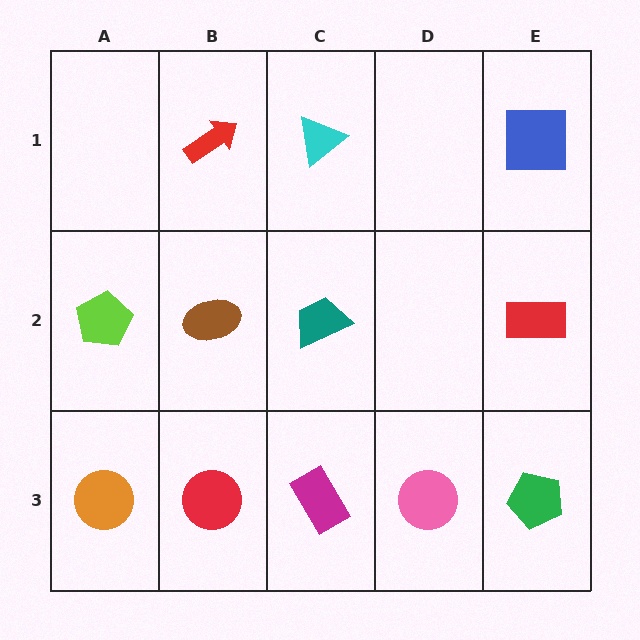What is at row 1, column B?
A red arrow.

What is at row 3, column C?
A magenta rectangle.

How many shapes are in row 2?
4 shapes.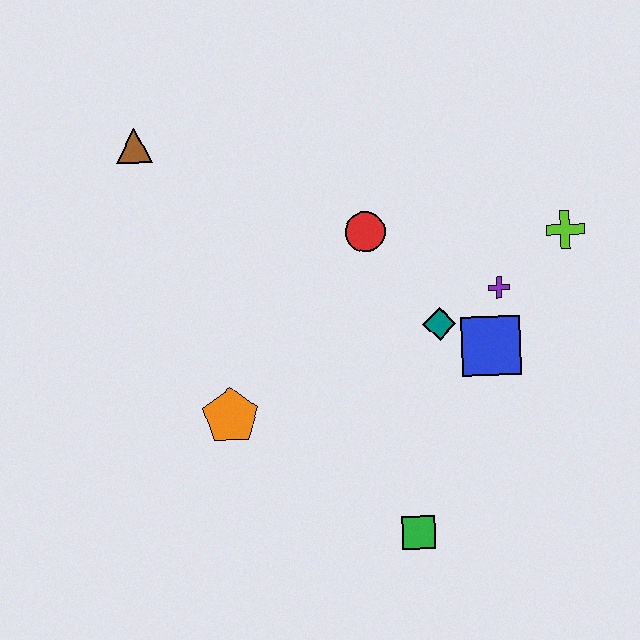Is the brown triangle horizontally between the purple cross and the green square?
No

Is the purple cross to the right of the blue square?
Yes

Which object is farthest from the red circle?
The green square is farthest from the red circle.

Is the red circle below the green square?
No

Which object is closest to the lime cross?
The purple cross is closest to the lime cross.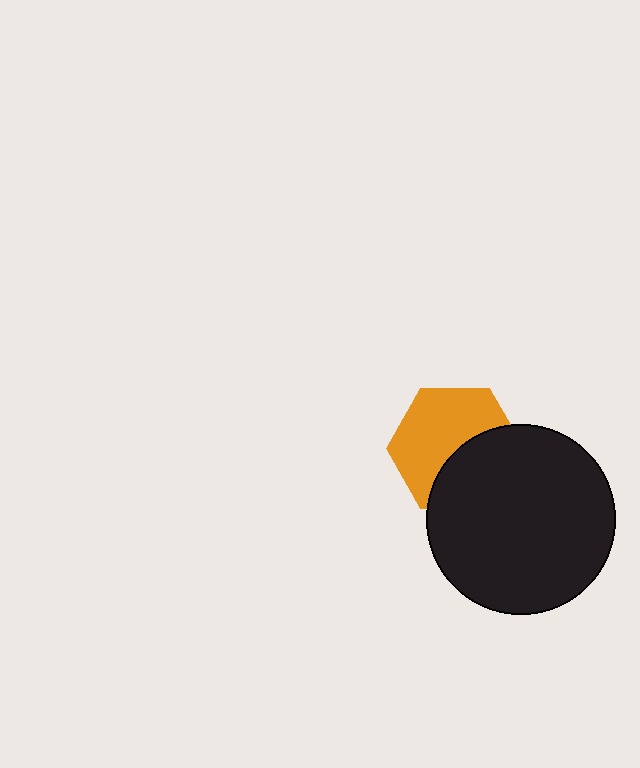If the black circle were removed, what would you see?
You would see the complete orange hexagon.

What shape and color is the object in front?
The object in front is a black circle.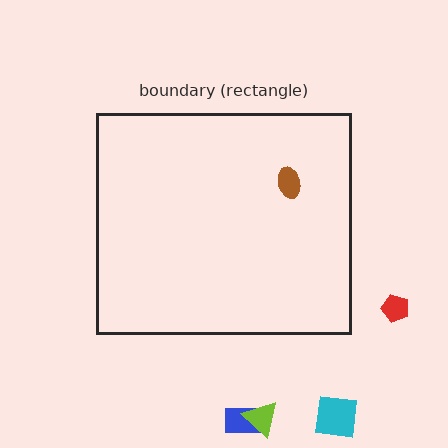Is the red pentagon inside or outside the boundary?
Outside.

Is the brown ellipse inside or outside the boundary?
Inside.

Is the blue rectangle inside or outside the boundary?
Outside.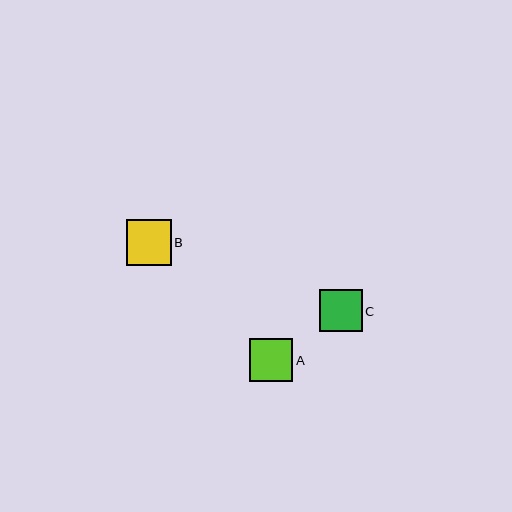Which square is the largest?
Square B is the largest with a size of approximately 45 pixels.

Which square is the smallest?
Square C is the smallest with a size of approximately 42 pixels.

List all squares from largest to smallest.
From largest to smallest: B, A, C.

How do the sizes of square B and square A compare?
Square B and square A are approximately the same size.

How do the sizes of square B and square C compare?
Square B and square C are approximately the same size.